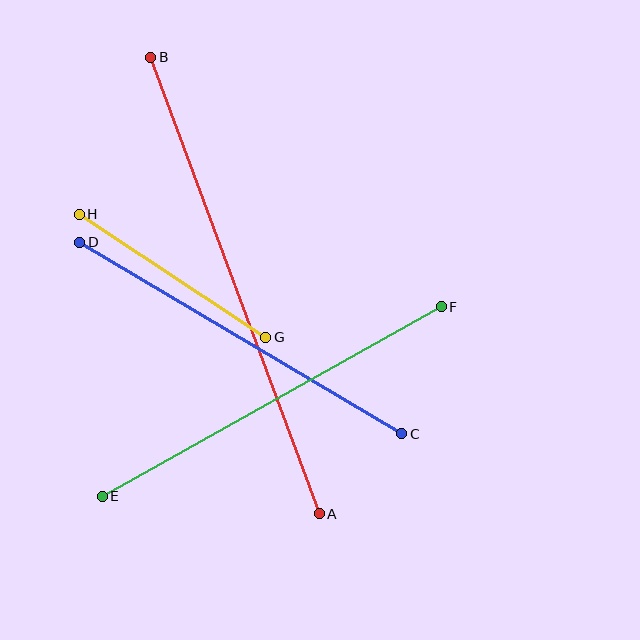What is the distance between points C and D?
The distance is approximately 375 pixels.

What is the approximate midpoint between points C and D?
The midpoint is at approximately (241, 338) pixels.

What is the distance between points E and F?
The distance is approximately 388 pixels.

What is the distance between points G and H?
The distance is approximately 223 pixels.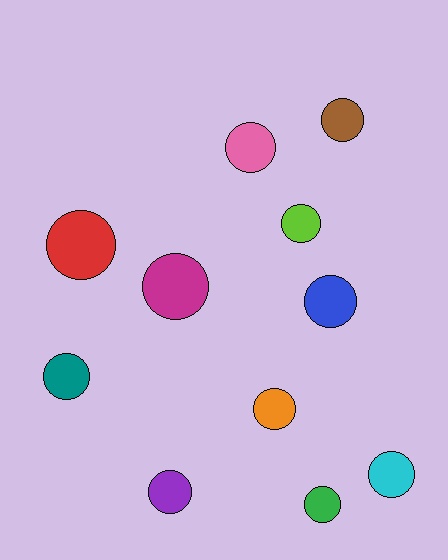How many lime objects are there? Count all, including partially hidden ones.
There is 1 lime object.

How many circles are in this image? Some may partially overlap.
There are 11 circles.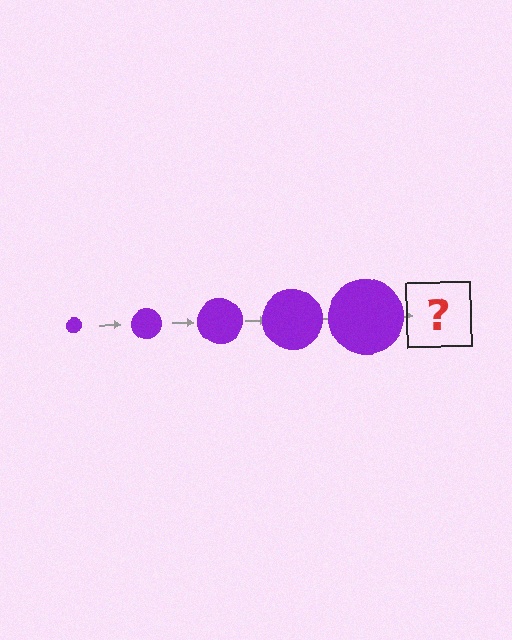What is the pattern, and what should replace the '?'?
The pattern is that the circle gets progressively larger each step. The '?' should be a purple circle, larger than the previous one.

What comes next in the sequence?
The next element should be a purple circle, larger than the previous one.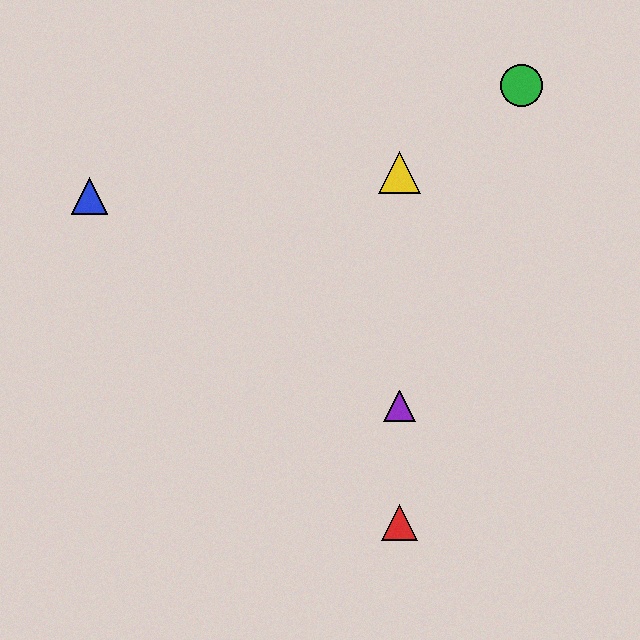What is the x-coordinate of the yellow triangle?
The yellow triangle is at x≈400.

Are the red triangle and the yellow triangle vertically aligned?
Yes, both are at x≈400.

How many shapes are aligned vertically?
3 shapes (the red triangle, the yellow triangle, the purple triangle) are aligned vertically.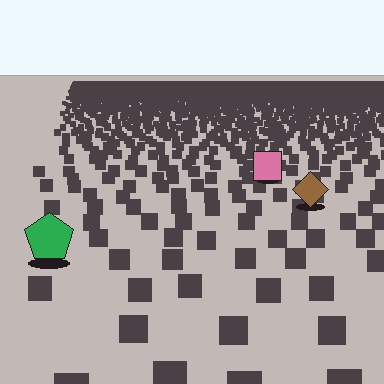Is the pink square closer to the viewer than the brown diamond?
No. The brown diamond is closer — you can tell from the texture gradient: the ground texture is coarser near it.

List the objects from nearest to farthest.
From nearest to farthest: the green pentagon, the brown diamond, the pink square.